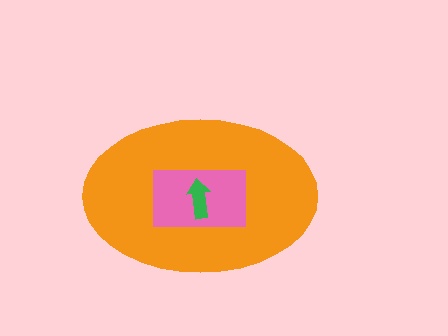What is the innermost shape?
The green arrow.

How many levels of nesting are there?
3.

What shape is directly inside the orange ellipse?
The pink rectangle.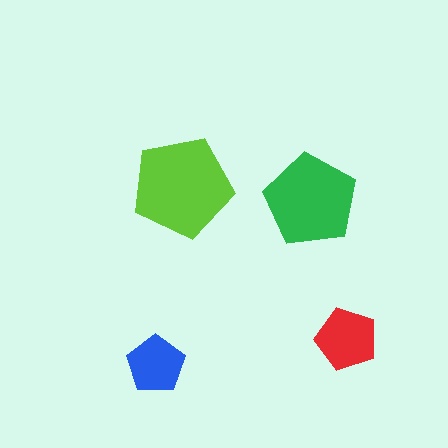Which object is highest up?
The lime pentagon is topmost.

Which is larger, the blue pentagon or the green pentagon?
The green one.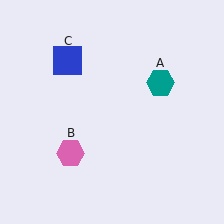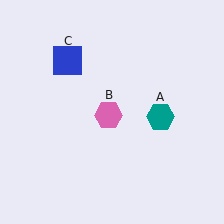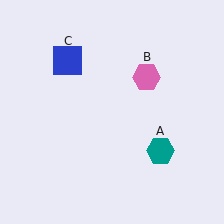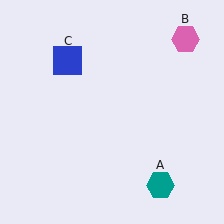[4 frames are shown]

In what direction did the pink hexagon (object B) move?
The pink hexagon (object B) moved up and to the right.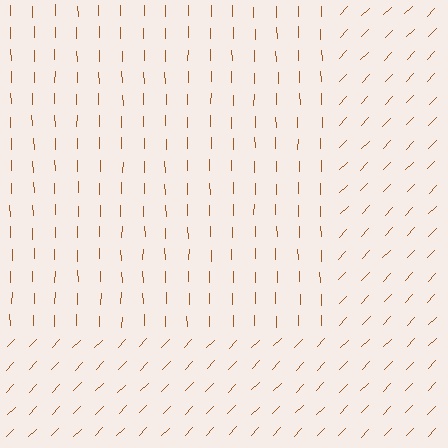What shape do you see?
I see a rectangle.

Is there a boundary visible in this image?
Yes, there is a texture boundary formed by a change in line orientation.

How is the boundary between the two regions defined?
The boundary is defined purely by a change in line orientation (approximately 45 degrees difference). All lines are the same color and thickness.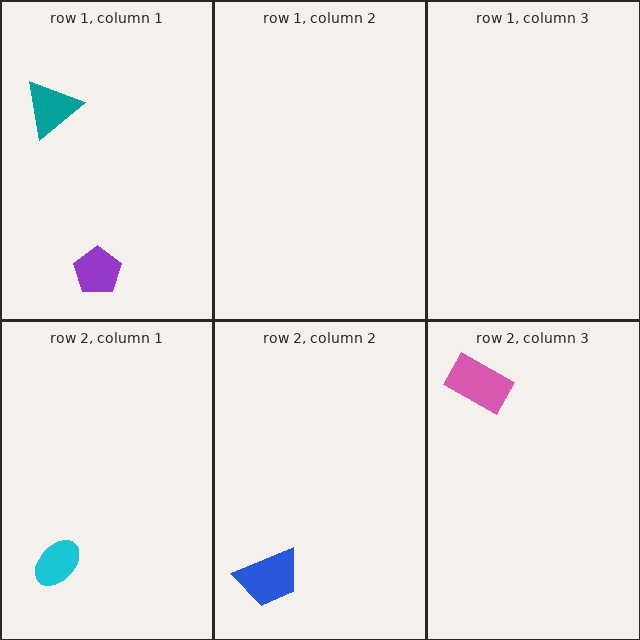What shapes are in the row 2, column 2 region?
The blue trapezoid.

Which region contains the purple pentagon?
The row 1, column 1 region.